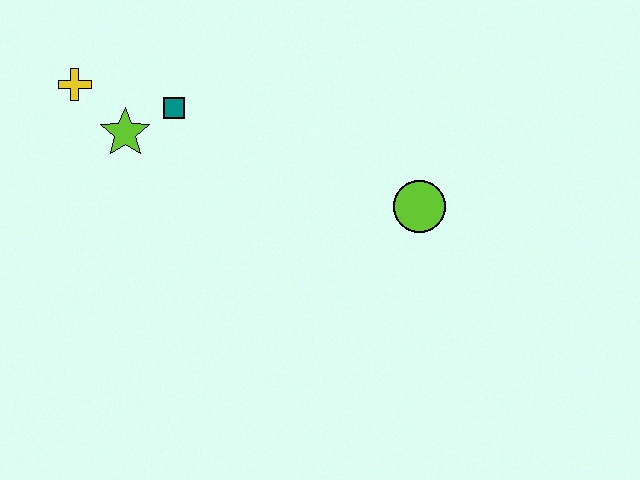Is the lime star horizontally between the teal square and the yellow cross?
Yes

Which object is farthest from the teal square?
The lime circle is farthest from the teal square.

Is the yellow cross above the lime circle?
Yes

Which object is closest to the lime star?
The teal square is closest to the lime star.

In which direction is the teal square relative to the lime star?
The teal square is to the right of the lime star.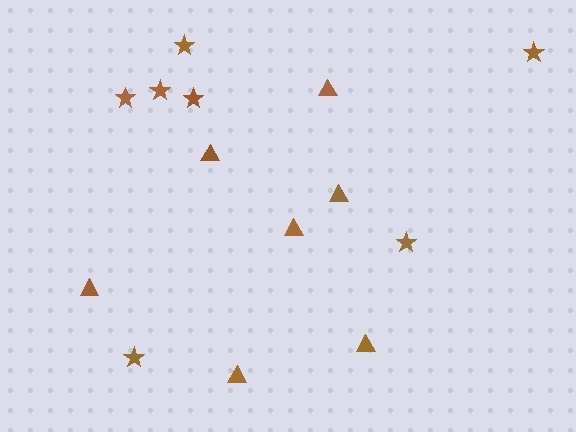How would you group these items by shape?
There are 2 groups: one group of stars (7) and one group of triangles (7).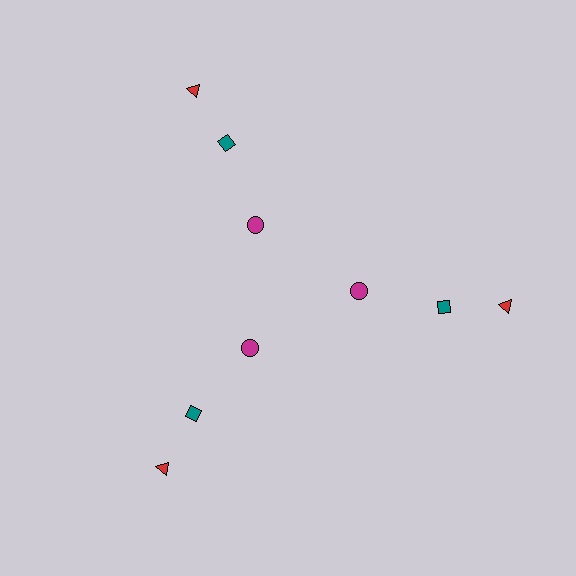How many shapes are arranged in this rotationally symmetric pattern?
There are 9 shapes, arranged in 3 groups of 3.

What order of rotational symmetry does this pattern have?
This pattern has 3-fold rotational symmetry.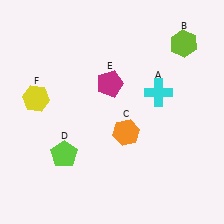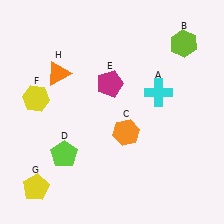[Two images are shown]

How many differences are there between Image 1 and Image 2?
There are 2 differences between the two images.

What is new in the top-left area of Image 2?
An orange triangle (H) was added in the top-left area of Image 2.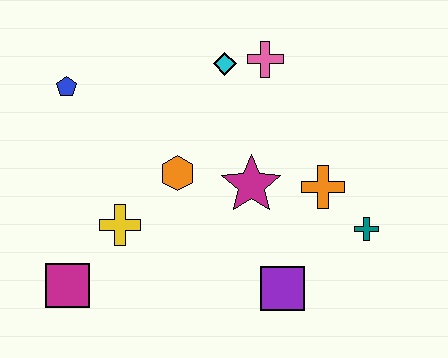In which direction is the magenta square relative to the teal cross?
The magenta square is to the left of the teal cross.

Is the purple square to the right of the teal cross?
No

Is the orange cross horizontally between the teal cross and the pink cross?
Yes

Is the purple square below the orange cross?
Yes